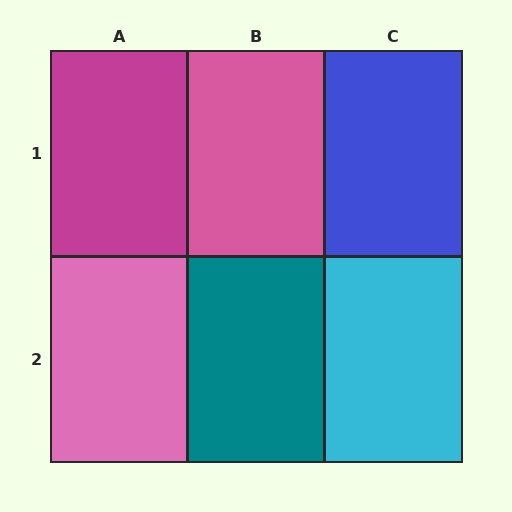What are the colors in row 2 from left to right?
Pink, teal, cyan.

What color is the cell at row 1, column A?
Magenta.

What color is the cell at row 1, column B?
Pink.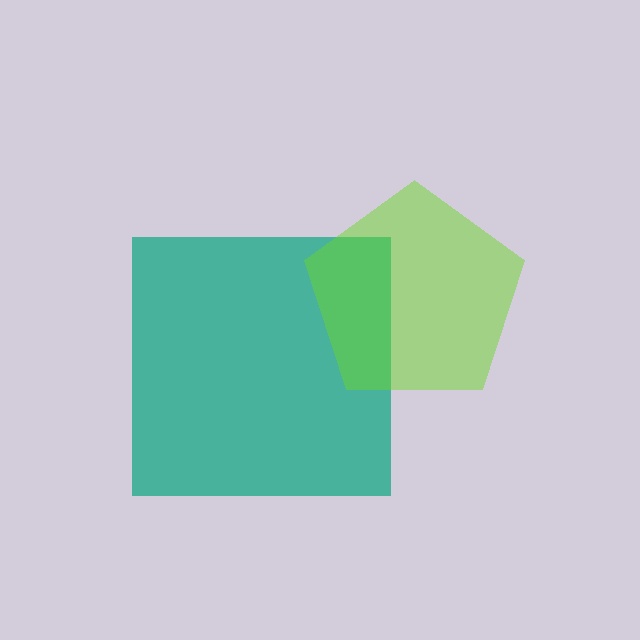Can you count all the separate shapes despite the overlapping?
Yes, there are 2 separate shapes.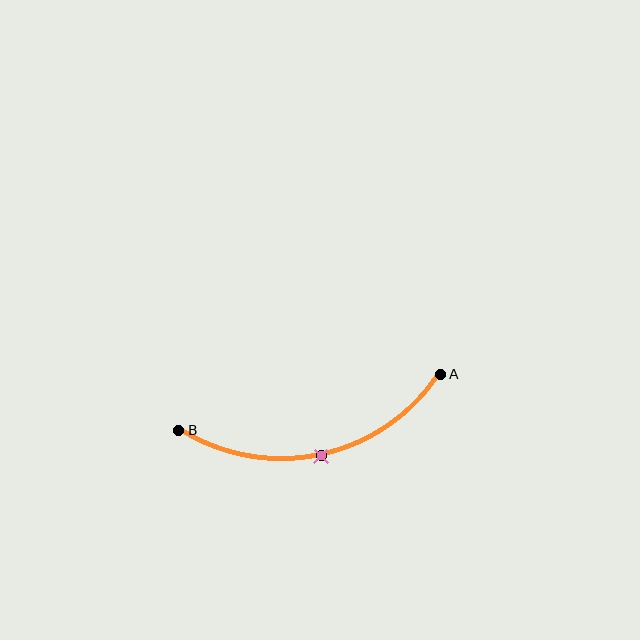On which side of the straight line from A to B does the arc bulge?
The arc bulges below the straight line connecting A and B.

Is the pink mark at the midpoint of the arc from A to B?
Yes. The pink mark lies on the arc at equal arc-length from both A and B — it is the arc midpoint.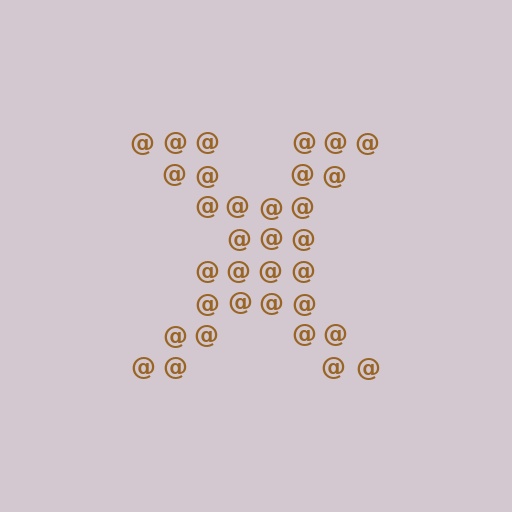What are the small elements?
The small elements are at signs.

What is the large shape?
The large shape is the letter X.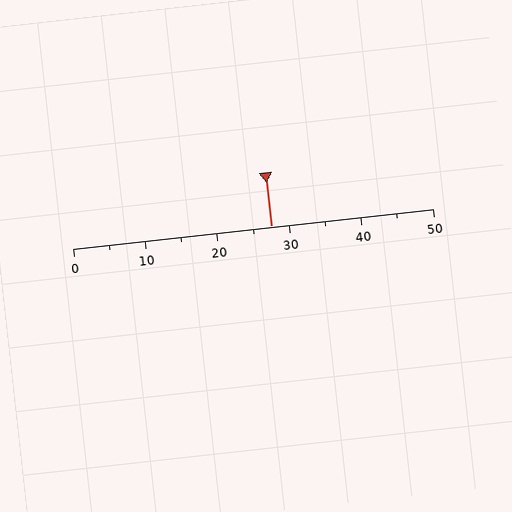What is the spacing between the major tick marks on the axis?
The major ticks are spaced 10 apart.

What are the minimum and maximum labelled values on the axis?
The axis runs from 0 to 50.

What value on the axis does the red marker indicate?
The marker indicates approximately 27.5.